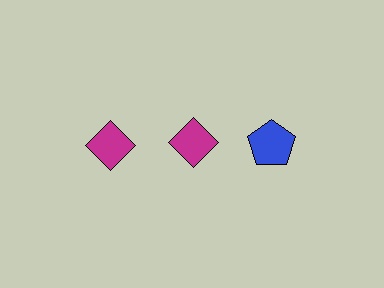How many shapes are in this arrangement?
There are 3 shapes arranged in a grid pattern.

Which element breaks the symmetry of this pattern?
The blue pentagon in the top row, center column breaks the symmetry. All other shapes are magenta diamonds.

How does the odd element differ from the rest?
It differs in both color (blue instead of magenta) and shape (pentagon instead of diamond).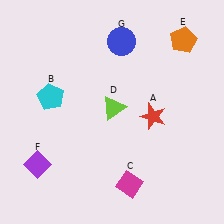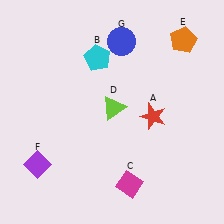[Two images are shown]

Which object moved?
The cyan pentagon (B) moved right.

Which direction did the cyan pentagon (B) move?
The cyan pentagon (B) moved right.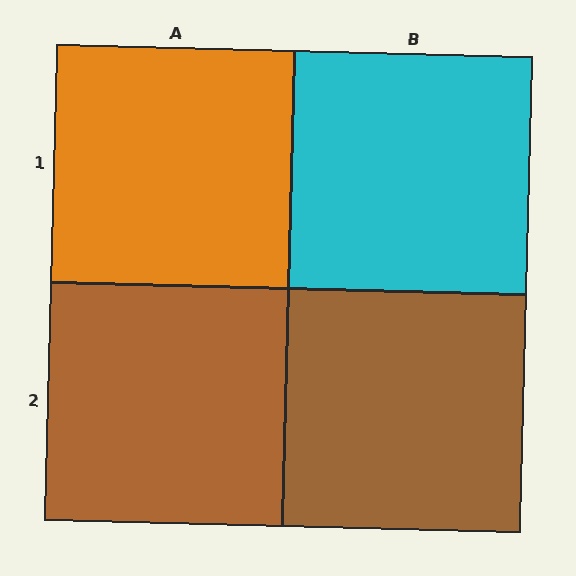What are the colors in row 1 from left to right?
Orange, cyan.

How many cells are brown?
2 cells are brown.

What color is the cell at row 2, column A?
Brown.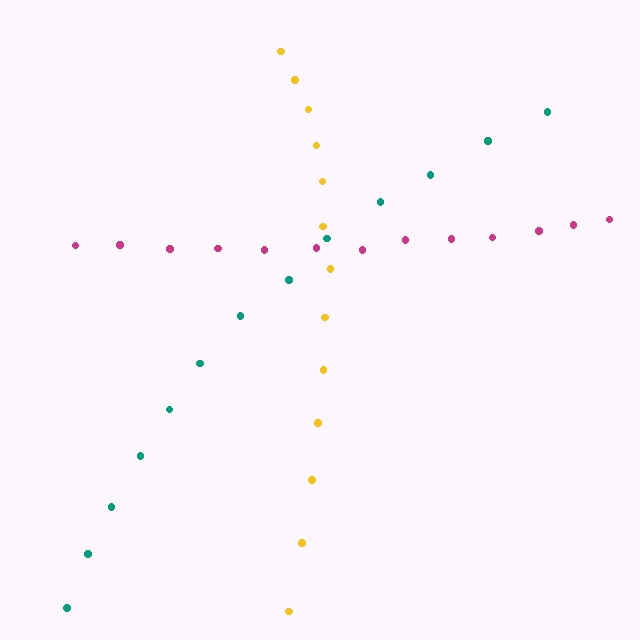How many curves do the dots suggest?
There are 3 distinct paths.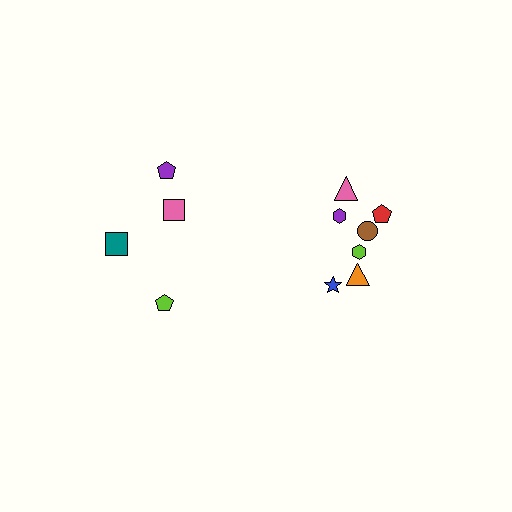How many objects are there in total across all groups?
There are 11 objects.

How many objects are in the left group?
There are 4 objects.